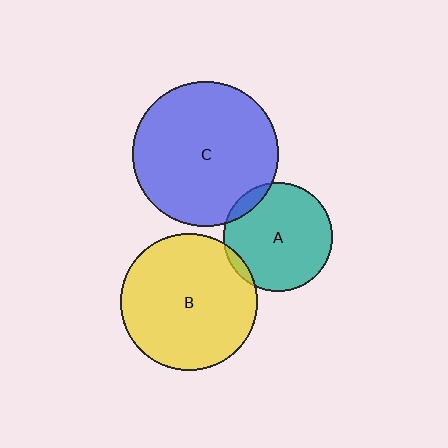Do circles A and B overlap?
Yes.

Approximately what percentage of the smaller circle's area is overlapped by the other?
Approximately 5%.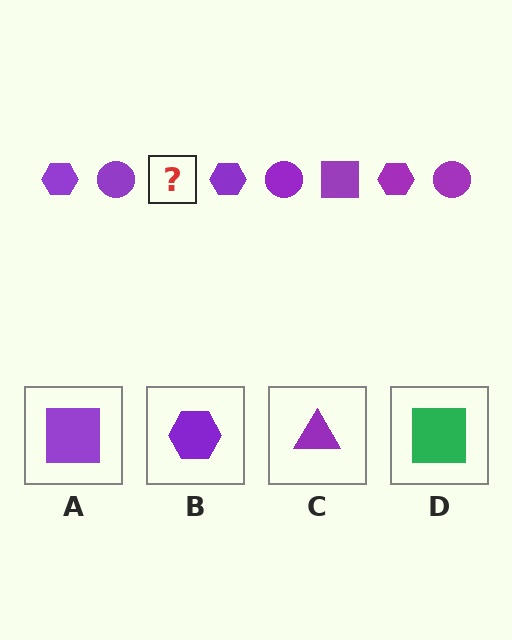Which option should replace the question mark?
Option A.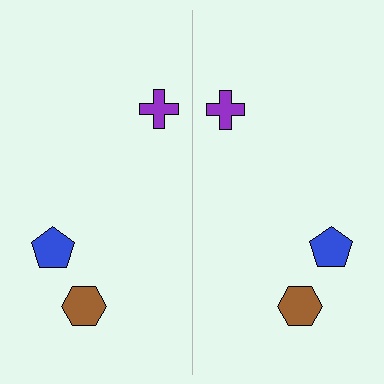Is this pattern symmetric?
Yes, this pattern has bilateral (reflection) symmetry.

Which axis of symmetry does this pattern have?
The pattern has a vertical axis of symmetry running through the center of the image.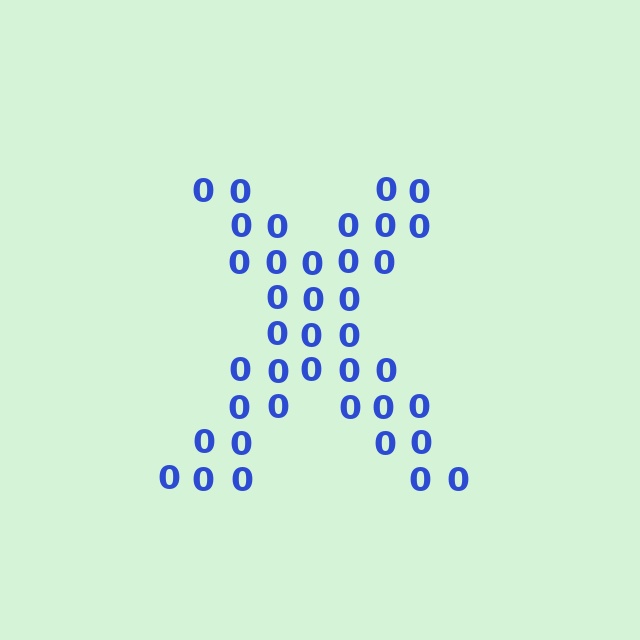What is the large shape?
The large shape is the letter X.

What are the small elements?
The small elements are digit 0's.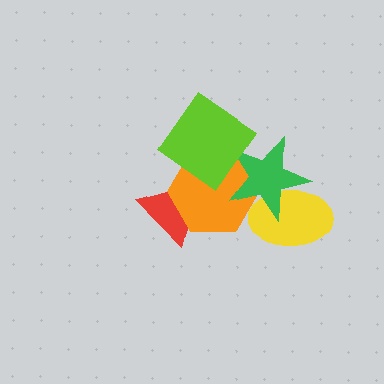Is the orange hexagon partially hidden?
Yes, it is partially covered by another shape.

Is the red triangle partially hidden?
Yes, it is partially covered by another shape.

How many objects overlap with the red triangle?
2 objects overlap with the red triangle.